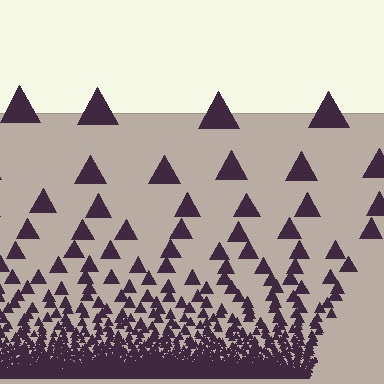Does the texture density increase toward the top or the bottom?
Density increases toward the bottom.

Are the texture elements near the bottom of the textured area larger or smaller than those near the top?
Smaller. The gradient is inverted — elements near the bottom are smaller and denser.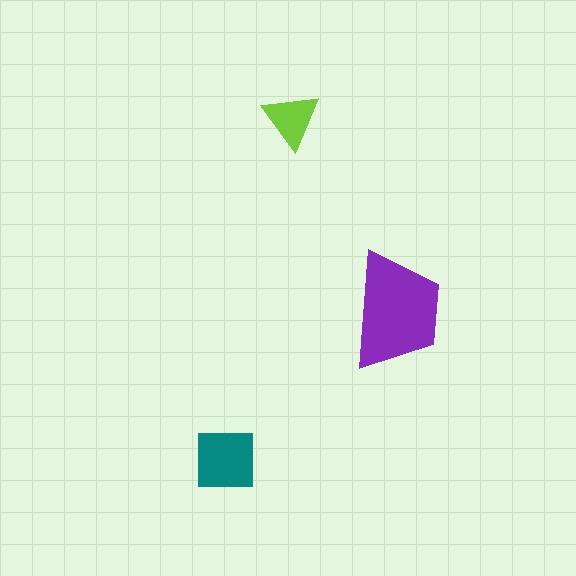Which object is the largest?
The purple trapezoid.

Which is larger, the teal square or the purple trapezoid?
The purple trapezoid.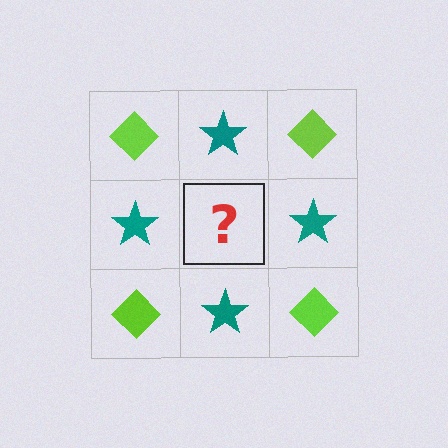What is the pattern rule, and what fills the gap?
The rule is that it alternates lime diamond and teal star in a checkerboard pattern. The gap should be filled with a lime diamond.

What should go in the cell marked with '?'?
The missing cell should contain a lime diamond.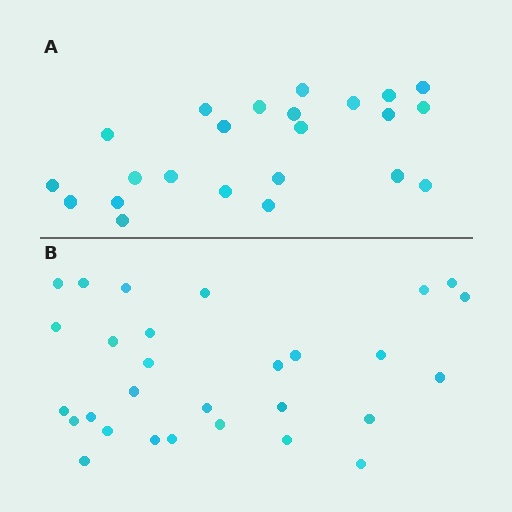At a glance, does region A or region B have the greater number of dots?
Region B (the bottom region) has more dots.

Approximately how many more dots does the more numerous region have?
Region B has about 6 more dots than region A.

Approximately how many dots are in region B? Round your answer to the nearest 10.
About 30 dots. (The exact count is 29, which rounds to 30.)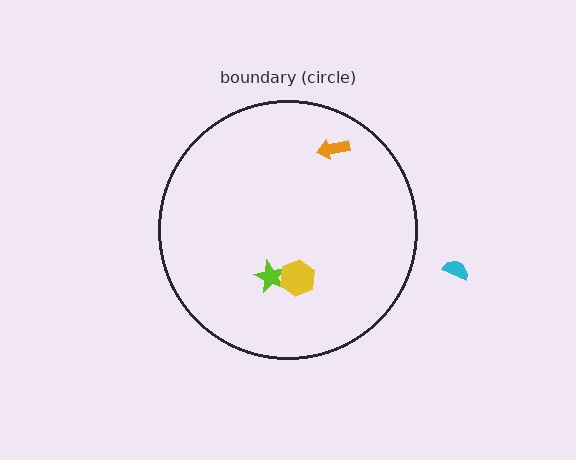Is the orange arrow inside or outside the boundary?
Inside.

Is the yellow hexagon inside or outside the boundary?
Inside.